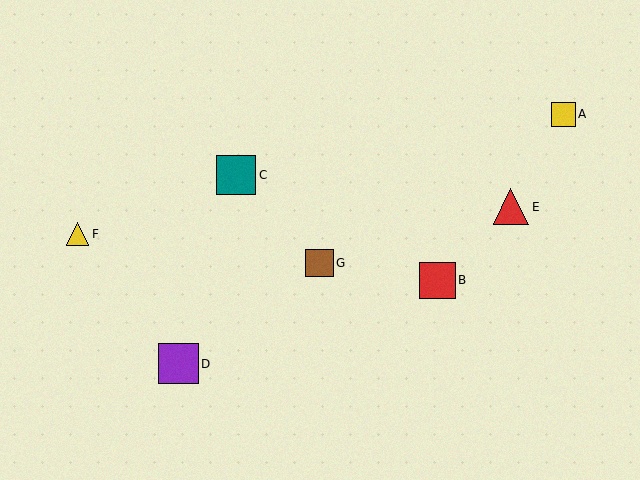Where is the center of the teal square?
The center of the teal square is at (236, 175).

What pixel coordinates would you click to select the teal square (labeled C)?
Click at (236, 175) to select the teal square C.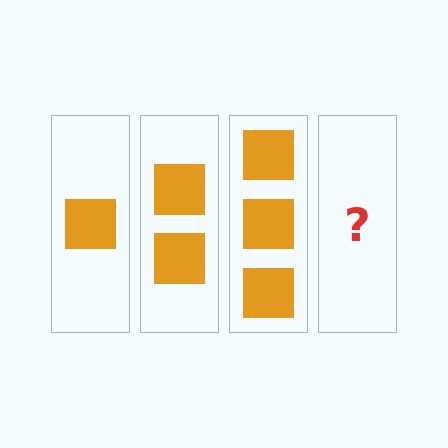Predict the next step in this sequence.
The next step is 4 squares.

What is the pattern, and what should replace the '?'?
The pattern is that each step adds one more square. The '?' should be 4 squares.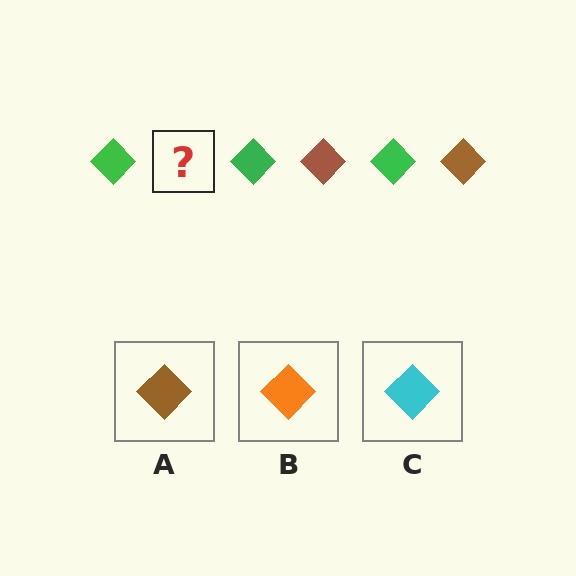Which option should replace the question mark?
Option A.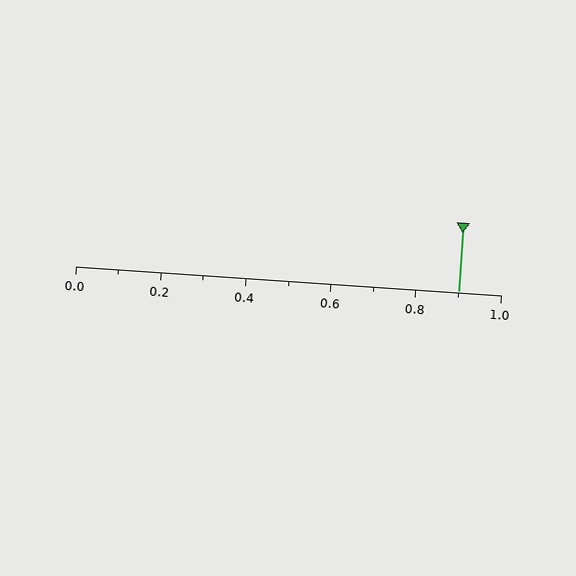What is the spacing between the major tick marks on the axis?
The major ticks are spaced 0.2 apart.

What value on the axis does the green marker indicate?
The marker indicates approximately 0.9.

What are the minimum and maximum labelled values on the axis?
The axis runs from 0.0 to 1.0.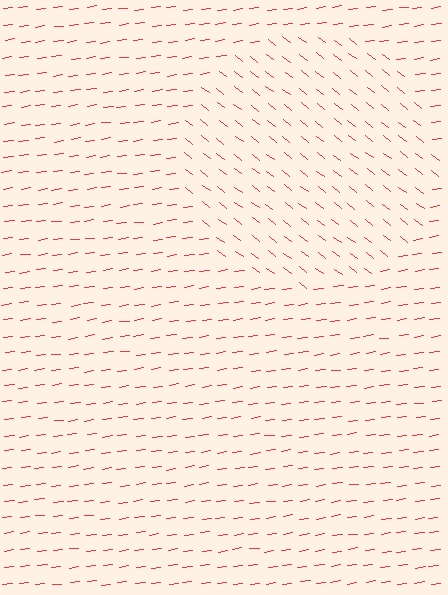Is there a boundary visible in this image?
Yes, there is a texture boundary formed by a change in line orientation.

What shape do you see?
I see a circle.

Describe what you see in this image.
The image is filled with small red line segments. A circle region in the image has lines oriented differently from the surrounding lines, creating a visible texture boundary.